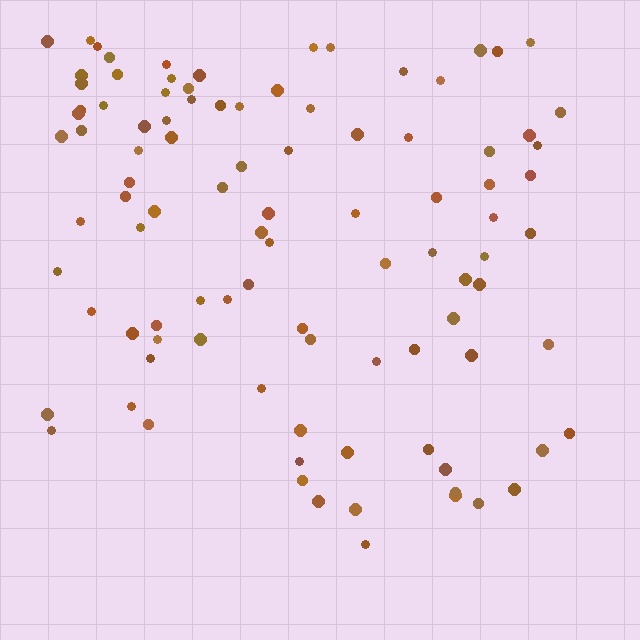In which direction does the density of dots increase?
From bottom to top, with the top side densest.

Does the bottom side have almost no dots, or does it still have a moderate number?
Still a moderate number, just noticeably fewer than the top.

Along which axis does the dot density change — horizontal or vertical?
Vertical.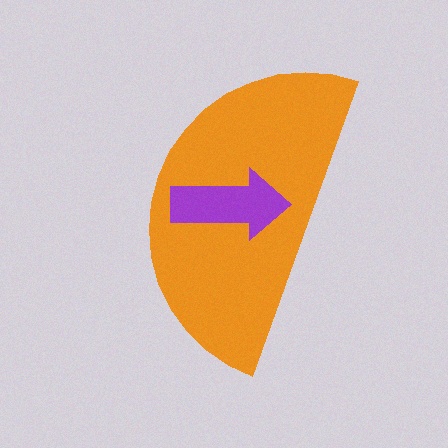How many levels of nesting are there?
2.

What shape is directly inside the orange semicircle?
The purple arrow.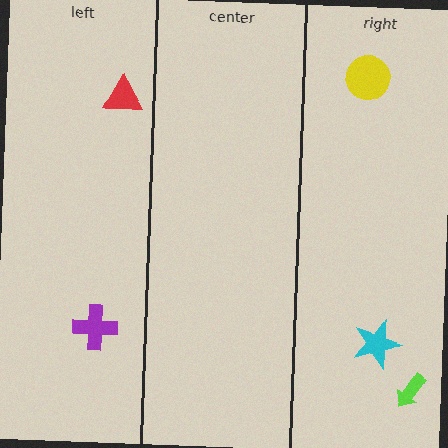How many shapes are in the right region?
3.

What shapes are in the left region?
The purple cross, the red triangle.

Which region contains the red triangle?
The left region.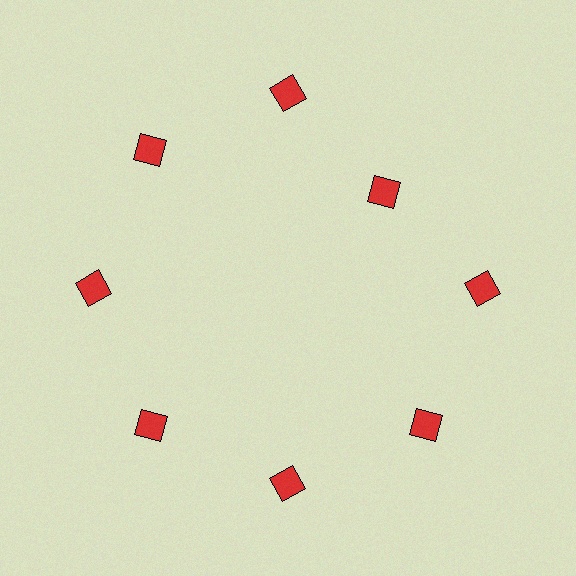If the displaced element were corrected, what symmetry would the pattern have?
It would have 8-fold rotational symmetry — the pattern would map onto itself every 45 degrees.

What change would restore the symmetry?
The symmetry would be restored by moving it outward, back onto the ring so that all 8 diamonds sit at equal angles and equal distance from the center.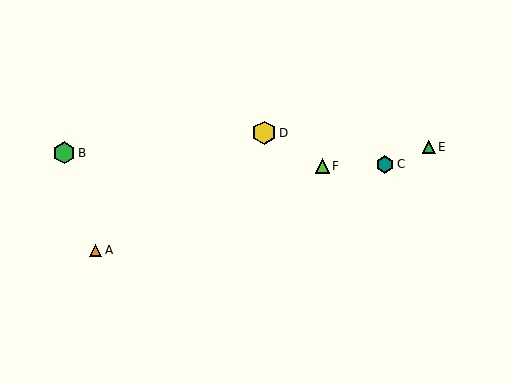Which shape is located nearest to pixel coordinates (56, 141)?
The green hexagon (labeled B) at (64, 153) is nearest to that location.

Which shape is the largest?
The yellow hexagon (labeled D) is the largest.